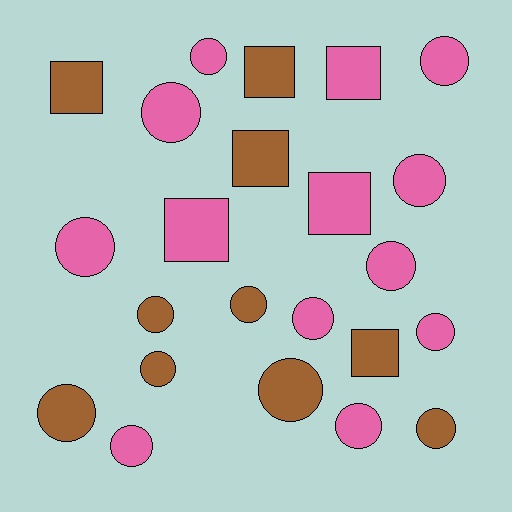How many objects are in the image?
There are 23 objects.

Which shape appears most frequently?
Circle, with 16 objects.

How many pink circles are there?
There are 10 pink circles.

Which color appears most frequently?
Pink, with 13 objects.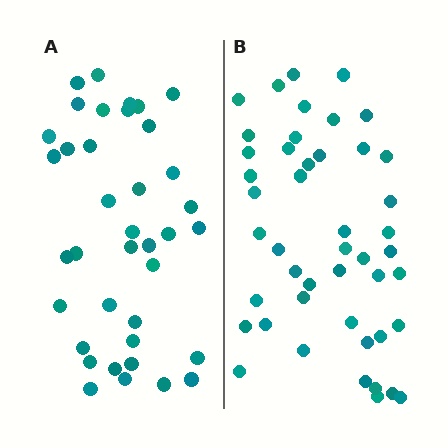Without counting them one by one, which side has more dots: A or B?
Region B (the right region) has more dots.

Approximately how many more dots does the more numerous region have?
Region B has roughly 8 or so more dots than region A.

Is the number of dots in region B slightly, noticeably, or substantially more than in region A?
Region B has only slightly more — the two regions are fairly close. The ratio is roughly 1.2 to 1.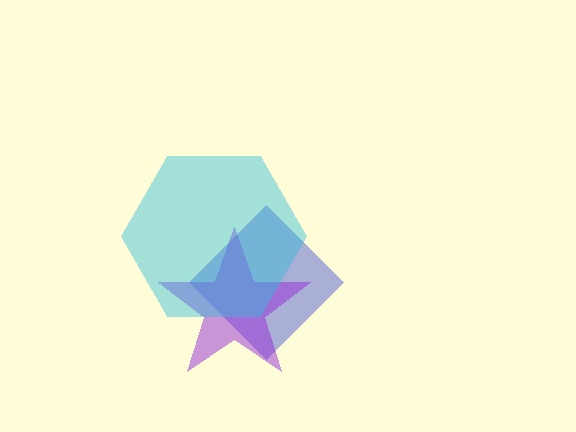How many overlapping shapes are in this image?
There are 3 overlapping shapes in the image.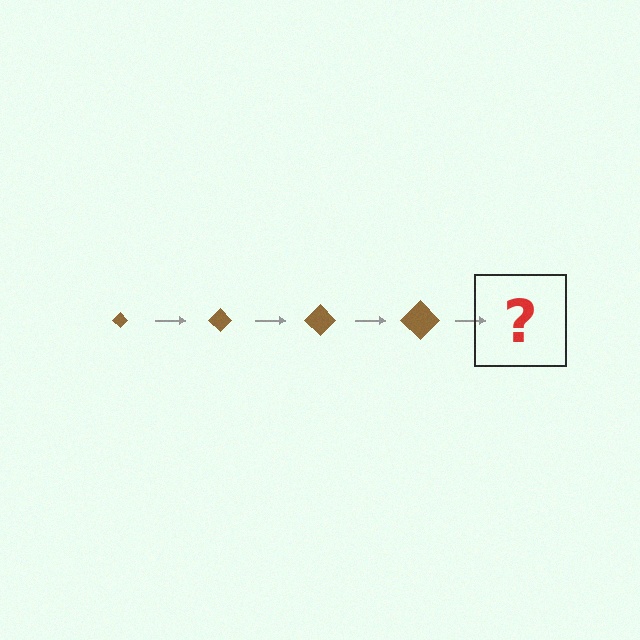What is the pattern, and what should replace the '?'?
The pattern is that the diamond gets progressively larger each step. The '?' should be a brown diamond, larger than the previous one.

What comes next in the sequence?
The next element should be a brown diamond, larger than the previous one.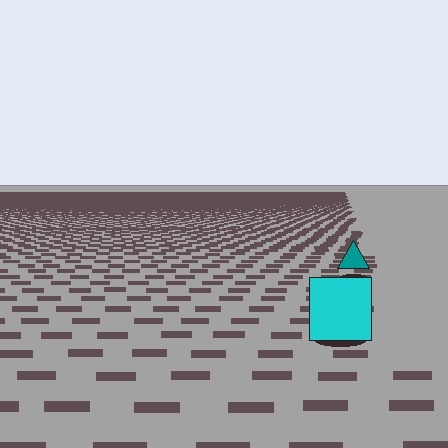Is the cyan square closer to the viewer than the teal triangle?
Yes. The cyan square is closer — you can tell from the texture gradient: the ground texture is coarser near it.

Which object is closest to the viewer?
The cyan square is closest. The texture marks near it are larger and more spread out.